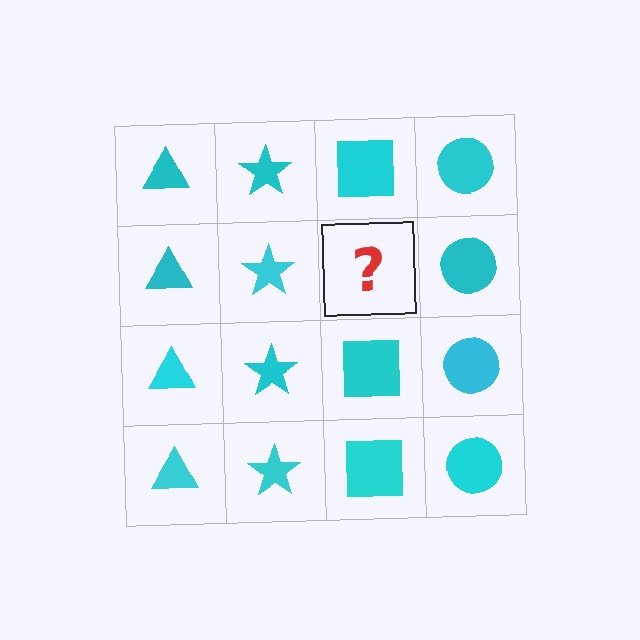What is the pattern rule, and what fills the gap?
The rule is that each column has a consistent shape. The gap should be filled with a cyan square.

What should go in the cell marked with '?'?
The missing cell should contain a cyan square.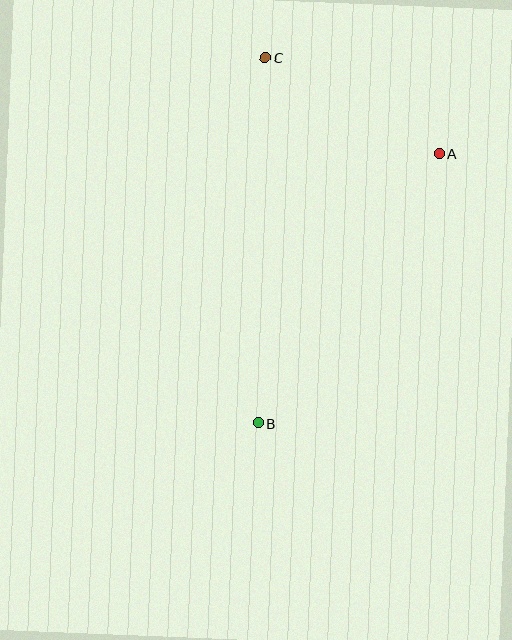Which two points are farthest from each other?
Points B and C are farthest from each other.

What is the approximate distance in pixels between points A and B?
The distance between A and B is approximately 325 pixels.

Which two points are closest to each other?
Points A and C are closest to each other.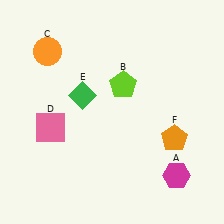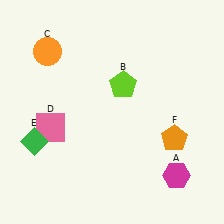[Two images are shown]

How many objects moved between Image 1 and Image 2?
1 object moved between the two images.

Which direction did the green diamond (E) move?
The green diamond (E) moved left.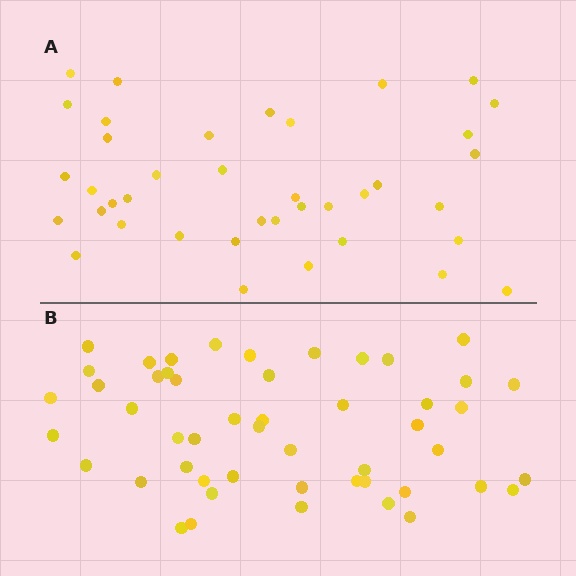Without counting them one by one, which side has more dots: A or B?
Region B (the bottom region) has more dots.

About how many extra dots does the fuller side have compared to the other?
Region B has roughly 12 or so more dots than region A.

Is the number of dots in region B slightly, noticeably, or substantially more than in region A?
Region B has noticeably more, but not dramatically so. The ratio is roughly 1.3 to 1.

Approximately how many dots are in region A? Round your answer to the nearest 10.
About 40 dots. (The exact count is 39, which rounds to 40.)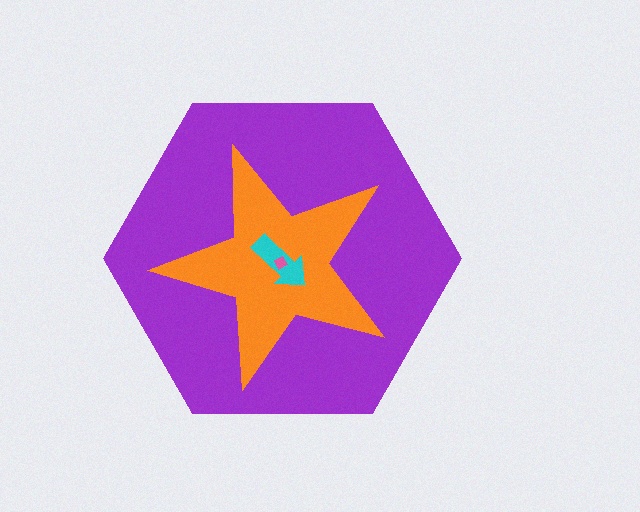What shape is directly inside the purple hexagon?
The orange star.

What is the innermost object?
The pink diamond.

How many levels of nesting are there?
4.